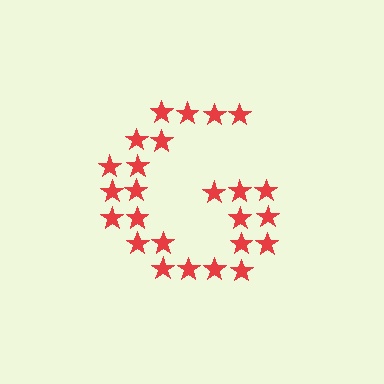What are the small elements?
The small elements are stars.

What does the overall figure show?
The overall figure shows the letter G.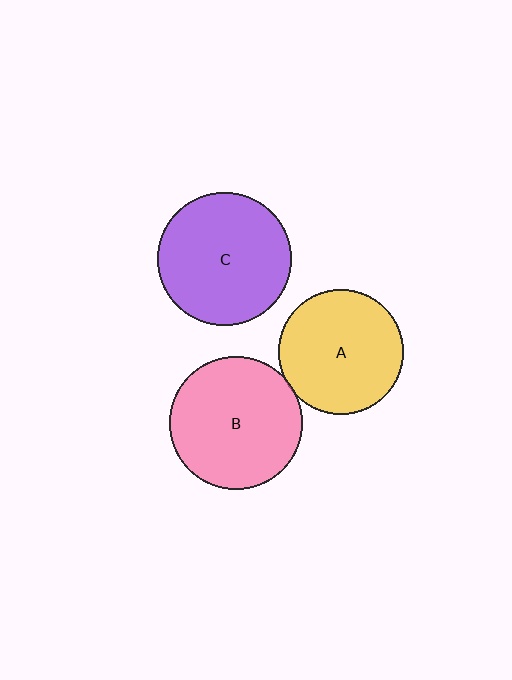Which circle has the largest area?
Circle B (pink).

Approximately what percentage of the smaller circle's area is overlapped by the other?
Approximately 5%.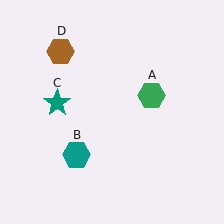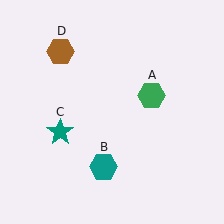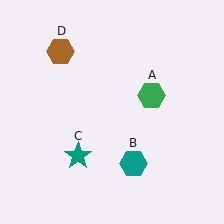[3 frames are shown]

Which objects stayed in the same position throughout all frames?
Green hexagon (object A) and brown hexagon (object D) remained stationary.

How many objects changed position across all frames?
2 objects changed position: teal hexagon (object B), teal star (object C).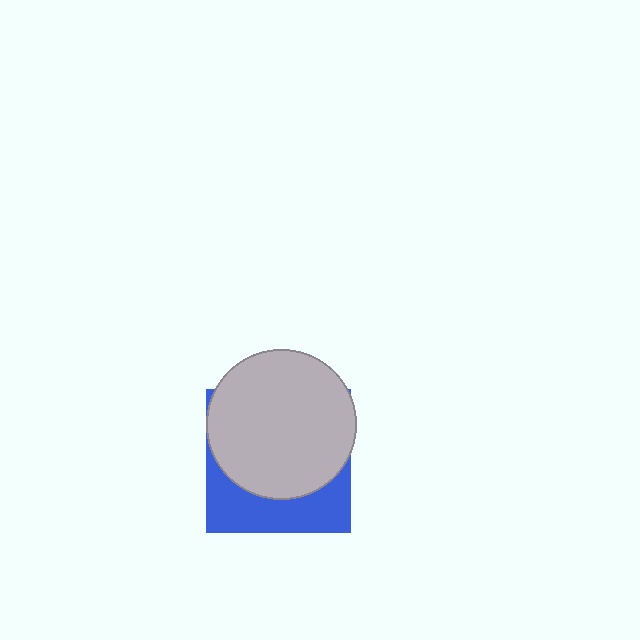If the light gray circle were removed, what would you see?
You would see the complete blue square.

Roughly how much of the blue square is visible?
A small part of it is visible (roughly 34%).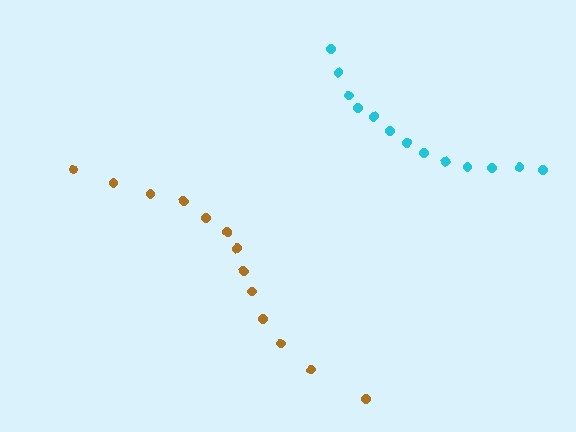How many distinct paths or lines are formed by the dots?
There are 2 distinct paths.